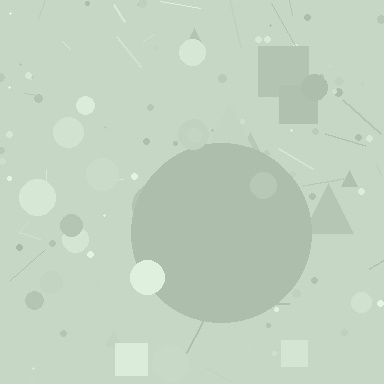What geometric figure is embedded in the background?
A circle is embedded in the background.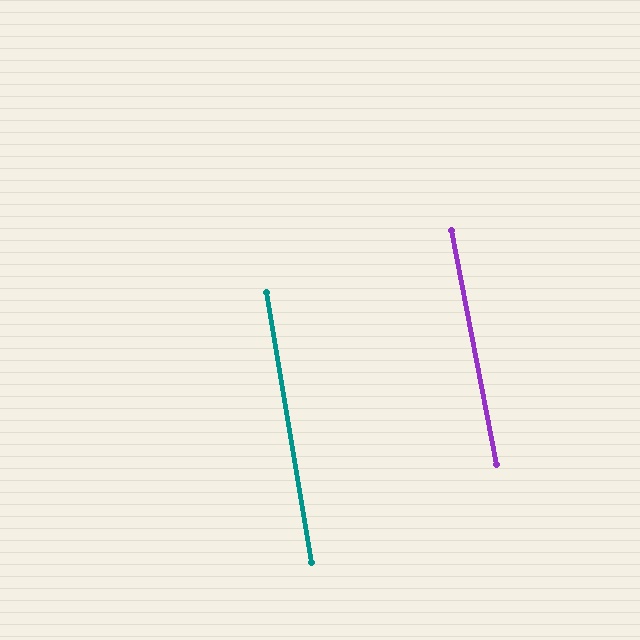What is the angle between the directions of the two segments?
Approximately 2 degrees.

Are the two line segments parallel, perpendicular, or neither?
Parallel — their directions differ by only 1.5°.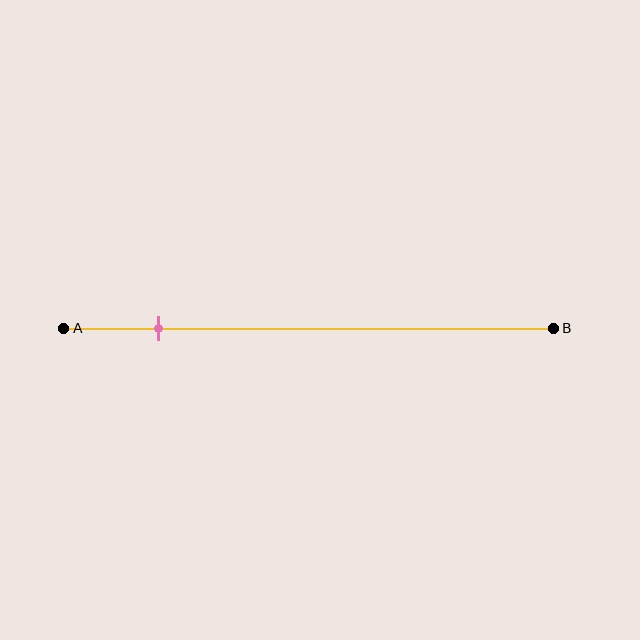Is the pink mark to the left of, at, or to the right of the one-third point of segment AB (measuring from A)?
The pink mark is to the left of the one-third point of segment AB.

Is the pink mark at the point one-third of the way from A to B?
No, the mark is at about 20% from A, not at the 33% one-third point.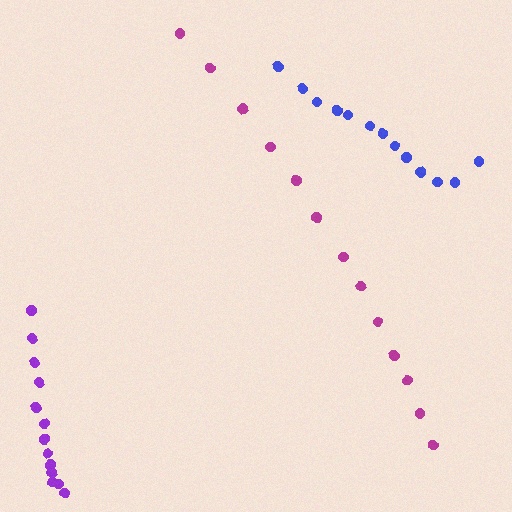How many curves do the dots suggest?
There are 3 distinct paths.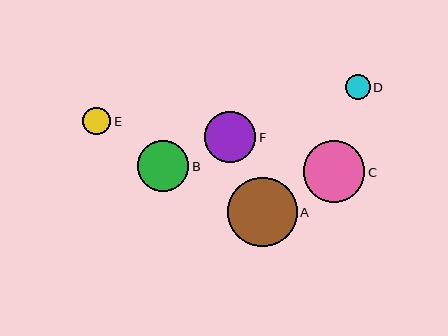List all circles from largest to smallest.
From largest to smallest: A, C, F, B, E, D.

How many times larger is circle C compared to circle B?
Circle C is approximately 1.2 times the size of circle B.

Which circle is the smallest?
Circle D is the smallest with a size of approximately 25 pixels.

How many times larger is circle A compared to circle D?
Circle A is approximately 2.8 times the size of circle D.